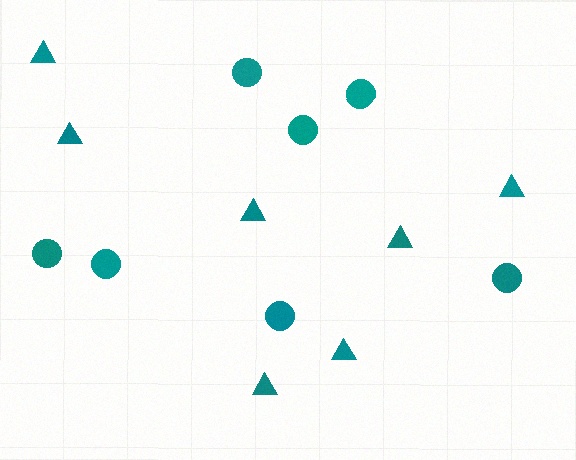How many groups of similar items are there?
There are 2 groups: one group of triangles (7) and one group of circles (7).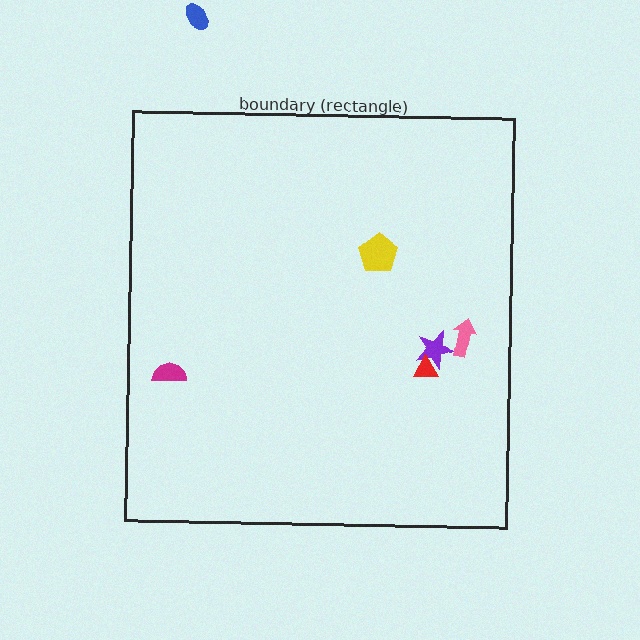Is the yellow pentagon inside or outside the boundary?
Inside.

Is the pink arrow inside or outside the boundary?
Inside.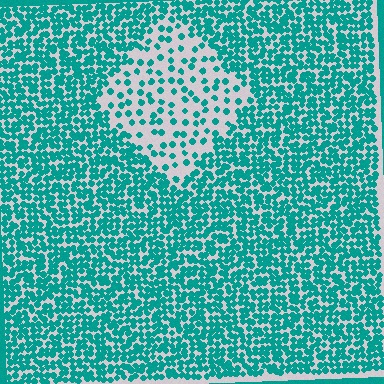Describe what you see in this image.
The image contains small teal elements arranged at two different densities. A diamond-shaped region is visible where the elements are less densely packed than the surrounding area.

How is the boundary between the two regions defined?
The boundary is defined by a change in element density (approximately 2.9x ratio). All elements are the same color, size, and shape.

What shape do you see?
I see a diamond.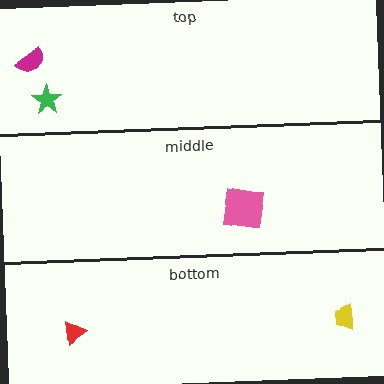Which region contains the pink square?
The middle region.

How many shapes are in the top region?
2.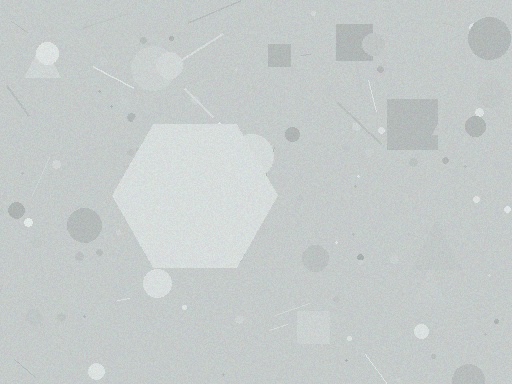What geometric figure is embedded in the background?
A hexagon is embedded in the background.